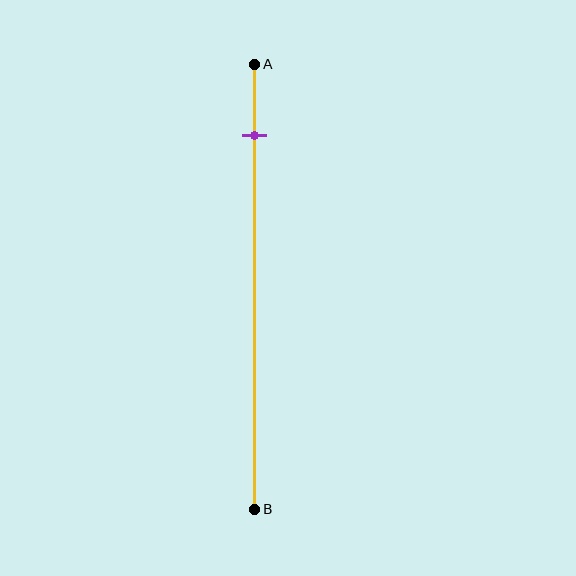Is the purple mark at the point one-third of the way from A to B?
No, the mark is at about 15% from A, not at the 33% one-third point.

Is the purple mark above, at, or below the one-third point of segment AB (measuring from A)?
The purple mark is above the one-third point of segment AB.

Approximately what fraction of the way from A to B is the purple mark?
The purple mark is approximately 15% of the way from A to B.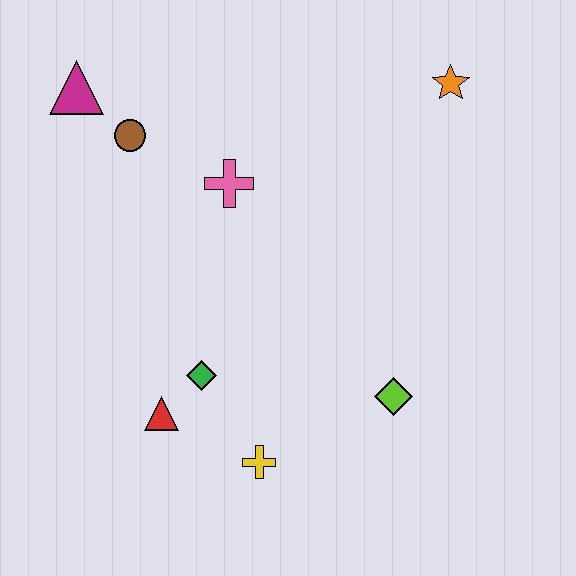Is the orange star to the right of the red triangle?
Yes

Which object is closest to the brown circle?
The magenta triangle is closest to the brown circle.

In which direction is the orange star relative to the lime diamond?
The orange star is above the lime diamond.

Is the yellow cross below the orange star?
Yes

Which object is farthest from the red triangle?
The orange star is farthest from the red triangle.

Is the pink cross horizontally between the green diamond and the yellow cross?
Yes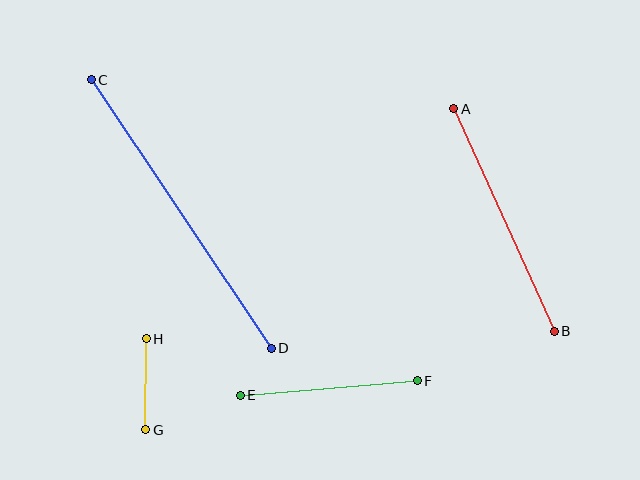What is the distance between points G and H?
The distance is approximately 91 pixels.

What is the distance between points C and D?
The distance is approximately 323 pixels.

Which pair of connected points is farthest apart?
Points C and D are farthest apart.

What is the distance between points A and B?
The distance is approximately 244 pixels.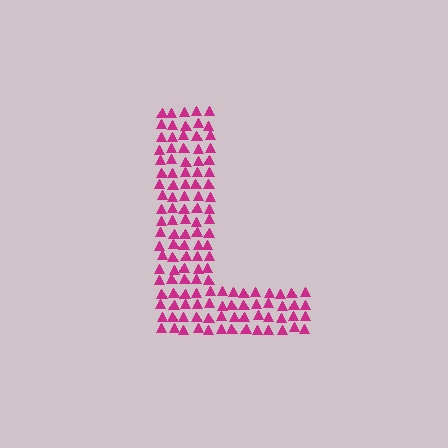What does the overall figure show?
The overall figure shows the letter L.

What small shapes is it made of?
It is made of small triangles.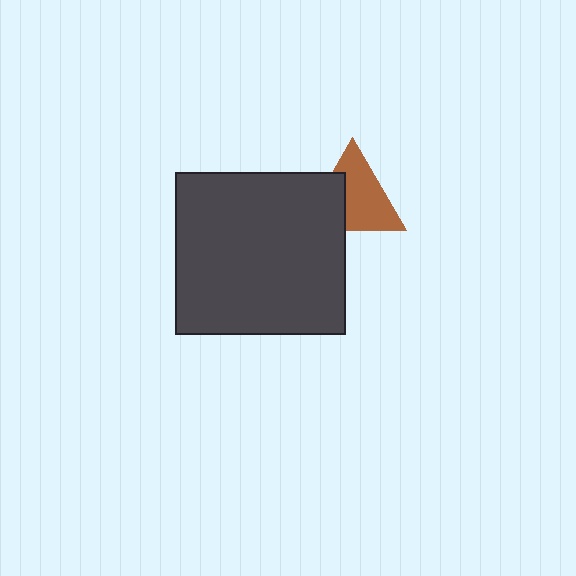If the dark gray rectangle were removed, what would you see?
You would see the complete brown triangle.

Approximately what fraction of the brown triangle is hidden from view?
Roughly 35% of the brown triangle is hidden behind the dark gray rectangle.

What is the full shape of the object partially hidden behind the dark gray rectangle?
The partially hidden object is a brown triangle.